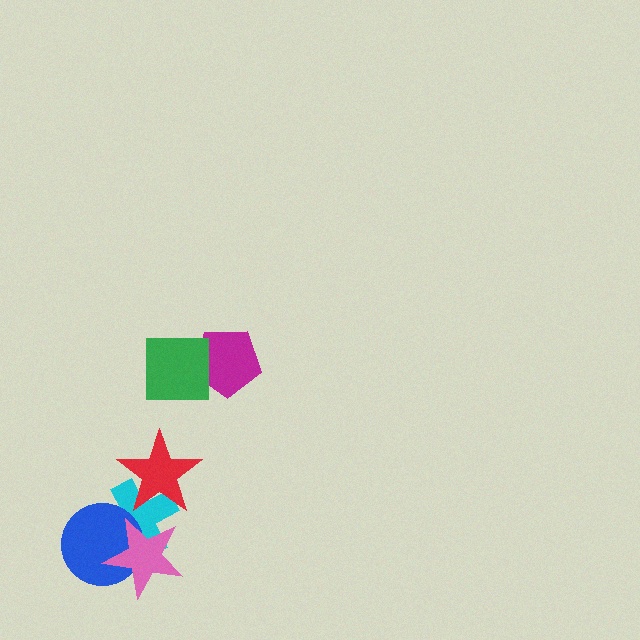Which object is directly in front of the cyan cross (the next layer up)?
The blue circle is directly in front of the cyan cross.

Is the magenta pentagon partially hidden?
Yes, it is partially covered by another shape.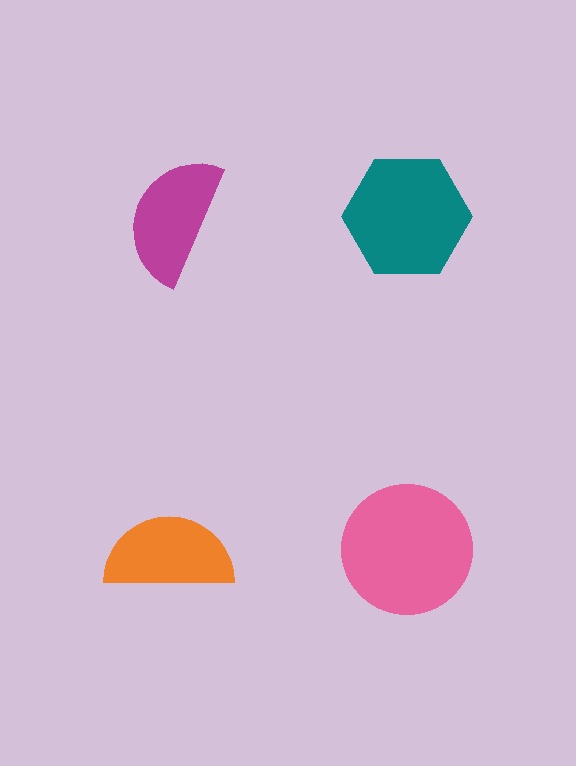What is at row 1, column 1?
A magenta semicircle.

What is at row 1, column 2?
A teal hexagon.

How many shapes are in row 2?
2 shapes.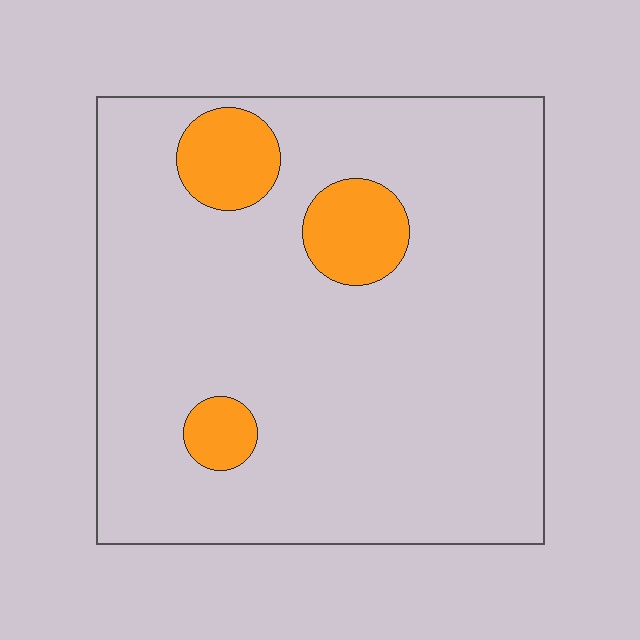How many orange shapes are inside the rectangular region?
3.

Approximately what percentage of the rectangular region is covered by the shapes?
Approximately 10%.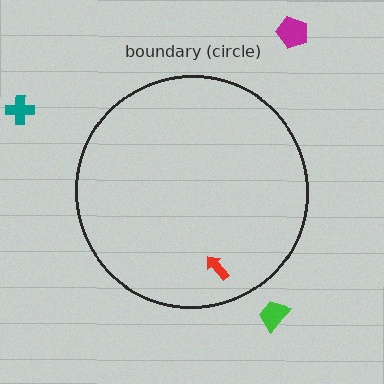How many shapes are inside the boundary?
1 inside, 3 outside.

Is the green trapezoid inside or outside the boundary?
Outside.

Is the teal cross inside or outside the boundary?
Outside.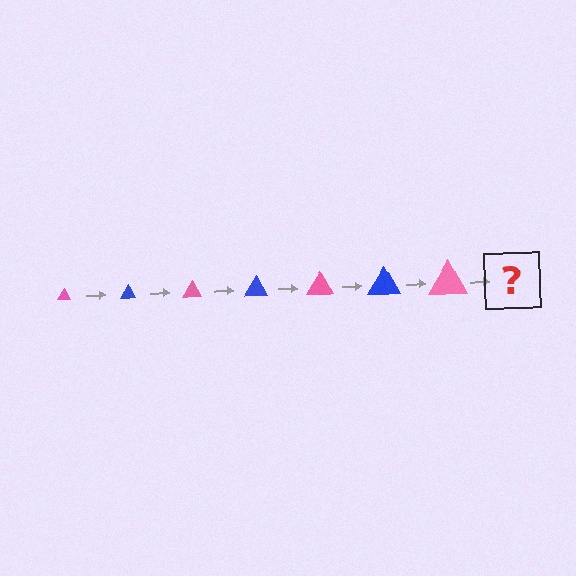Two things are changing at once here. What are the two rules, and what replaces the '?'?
The two rules are that the triangle grows larger each step and the color cycles through pink and blue. The '?' should be a blue triangle, larger than the previous one.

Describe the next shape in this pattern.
It should be a blue triangle, larger than the previous one.